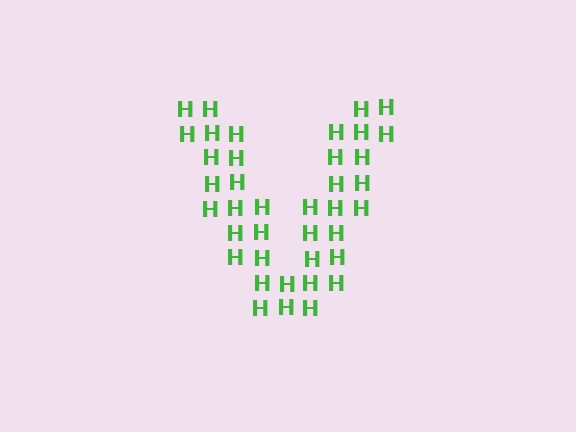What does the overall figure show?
The overall figure shows the letter V.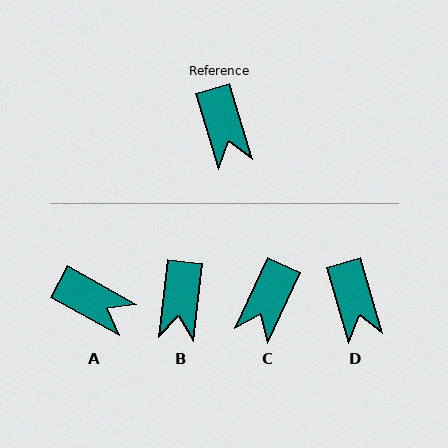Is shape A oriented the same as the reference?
No, it is off by about 45 degrees.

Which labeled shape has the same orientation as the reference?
D.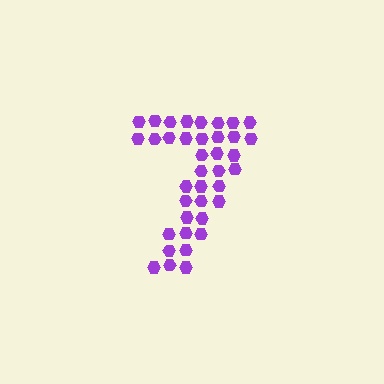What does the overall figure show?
The overall figure shows the digit 7.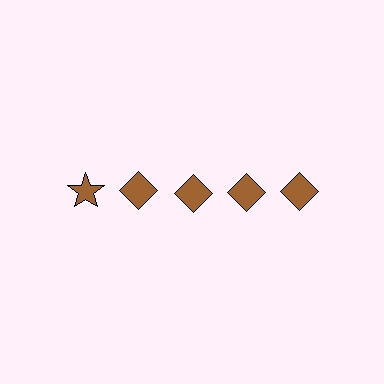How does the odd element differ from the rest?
It has a different shape: star instead of diamond.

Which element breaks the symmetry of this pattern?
The brown star in the top row, leftmost column breaks the symmetry. All other shapes are brown diamonds.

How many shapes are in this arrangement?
There are 5 shapes arranged in a grid pattern.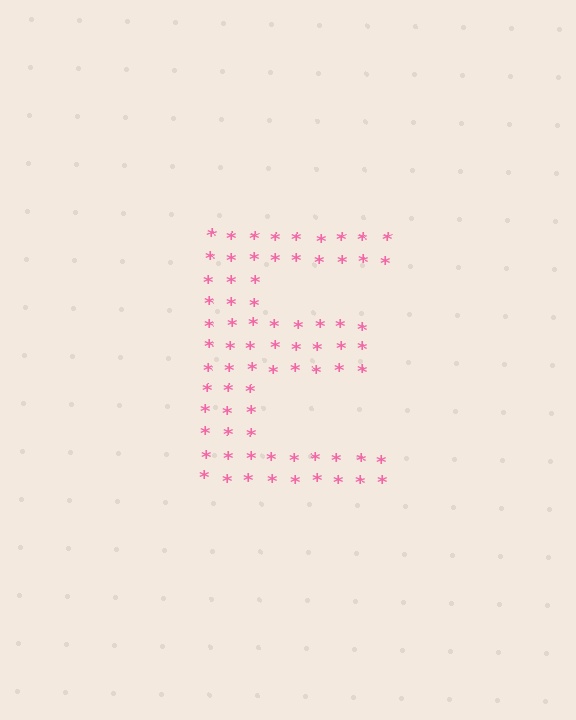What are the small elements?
The small elements are asterisks.